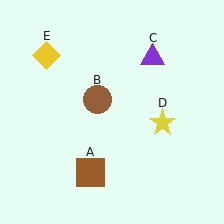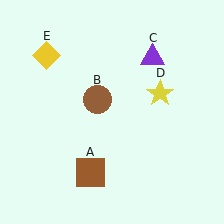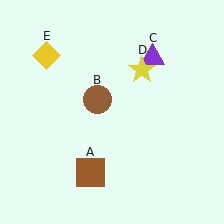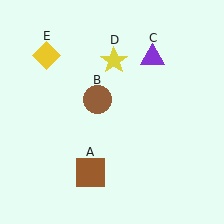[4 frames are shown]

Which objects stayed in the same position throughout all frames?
Brown square (object A) and brown circle (object B) and purple triangle (object C) and yellow diamond (object E) remained stationary.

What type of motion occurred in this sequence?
The yellow star (object D) rotated counterclockwise around the center of the scene.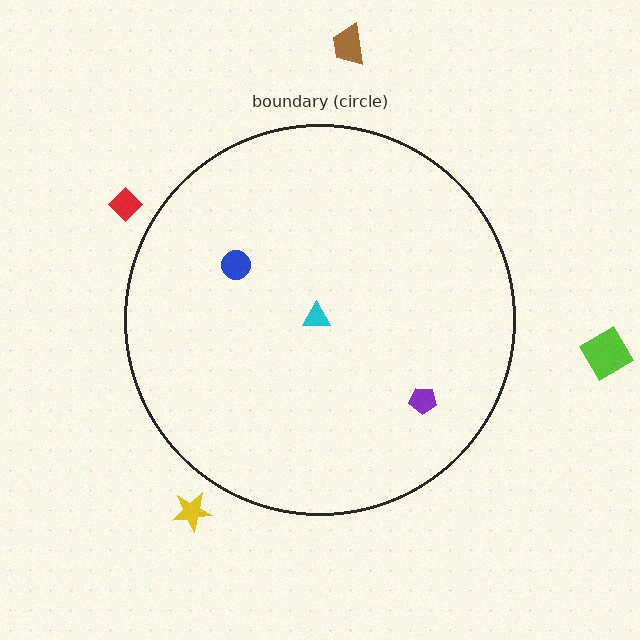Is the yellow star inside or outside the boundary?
Outside.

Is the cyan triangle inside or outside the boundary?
Inside.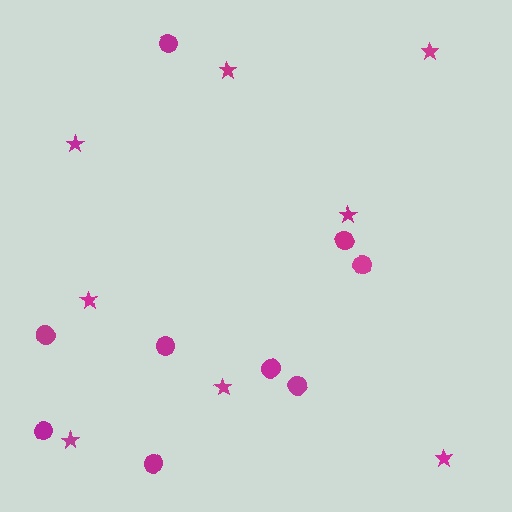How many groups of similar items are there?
There are 2 groups: one group of stars (8) and one group of circles (9).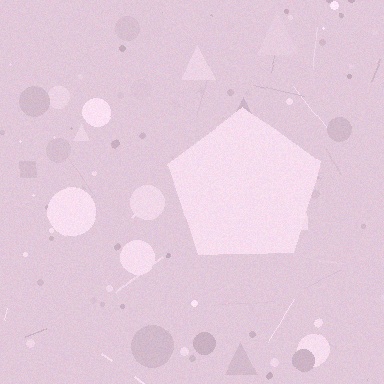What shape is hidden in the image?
A pentagon is hidden in the image.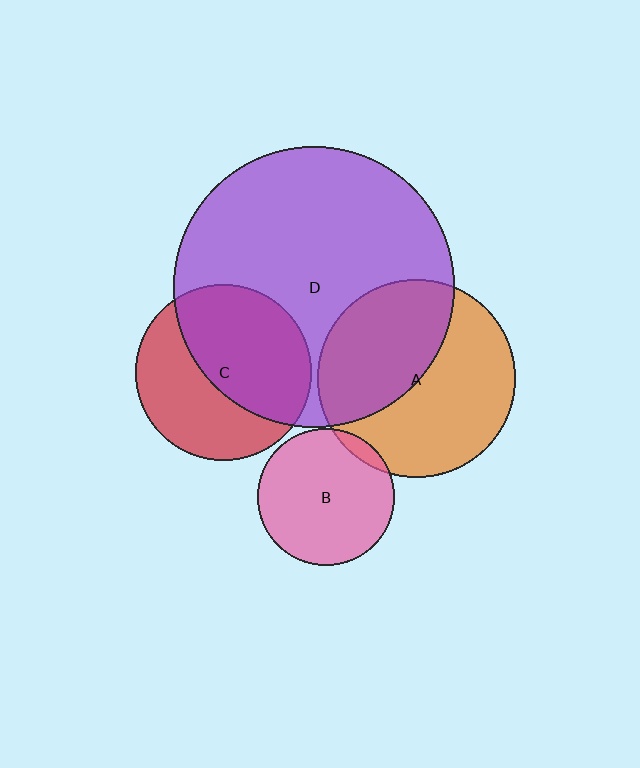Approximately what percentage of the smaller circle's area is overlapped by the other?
Approximately 5%.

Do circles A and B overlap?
Yes.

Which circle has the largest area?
Circle D (purple).